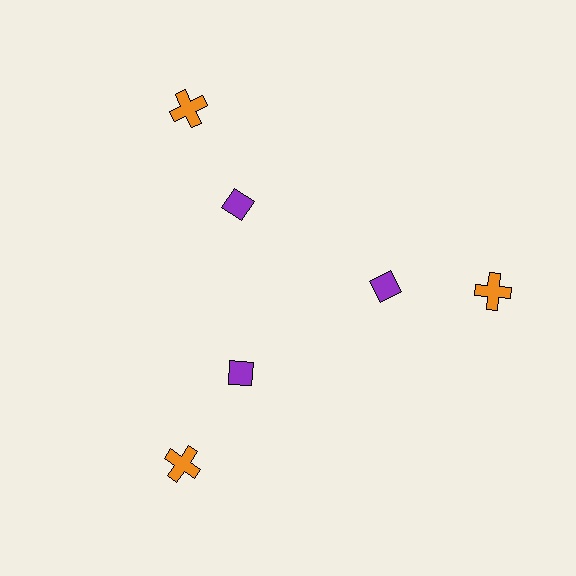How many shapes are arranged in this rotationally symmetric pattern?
There are 6 shapes, arranged in 3 groups of 2.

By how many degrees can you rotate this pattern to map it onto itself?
The pattern maps onto itself every 120 degrees of rotation.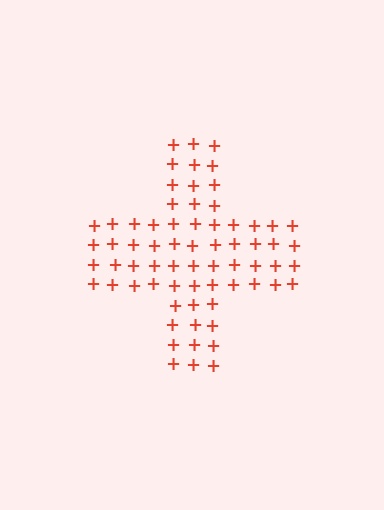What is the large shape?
The large shape is a cross.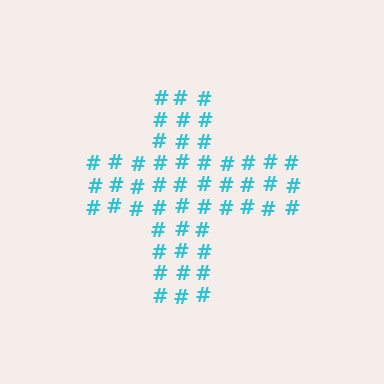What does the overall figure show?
The overall figure shows a cross.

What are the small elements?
The small elements are hash symbols.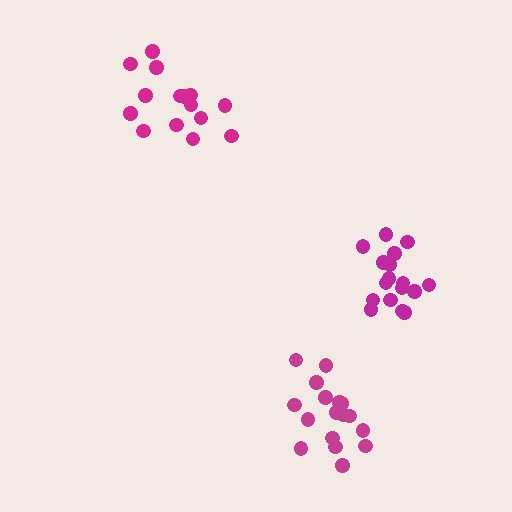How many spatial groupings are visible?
There are 3 spatial groupings.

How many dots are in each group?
Group 1: 17 dots, Group 2: 17 dots, Group 3: 15 dots (49 total).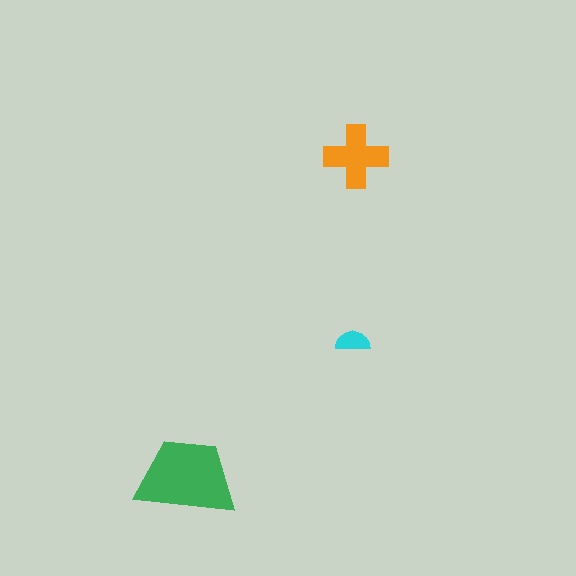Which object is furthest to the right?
The orange cross is rightmost.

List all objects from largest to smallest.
The green trapezoid, the orange cross, the cyan semicircle.